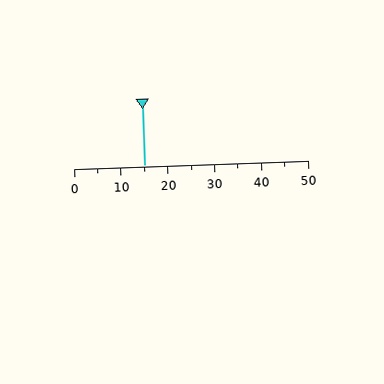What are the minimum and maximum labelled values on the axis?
The axis runs from 0 to 50.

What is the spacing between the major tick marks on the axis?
The major ticks are spaced 10 apart.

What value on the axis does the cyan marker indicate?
The marker indicates approximately 15.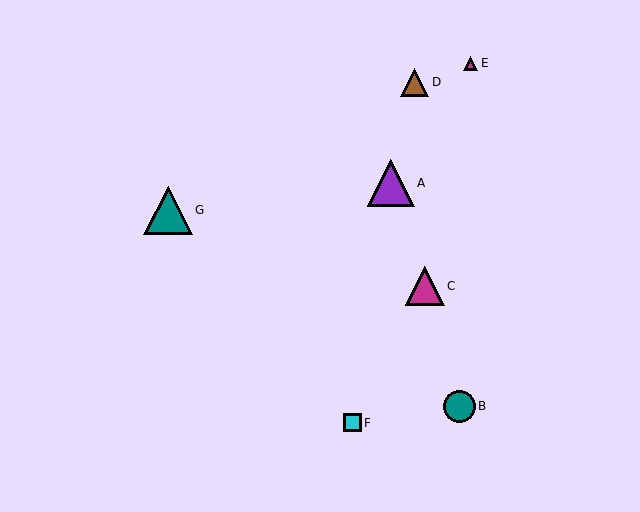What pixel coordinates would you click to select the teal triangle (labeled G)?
Click at (168, 210) to select the teal triangle G.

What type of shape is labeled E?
Shape E is a magenta triangle.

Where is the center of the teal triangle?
The center of the teal triangle is at (168, 210).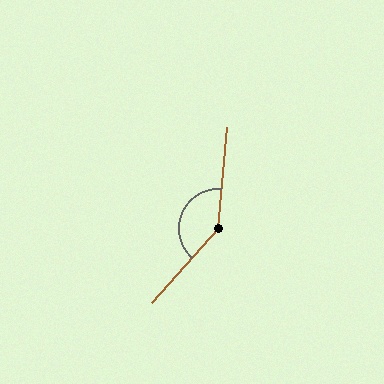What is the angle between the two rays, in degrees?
Approximately 143 degrees.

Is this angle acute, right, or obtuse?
It is obtuse.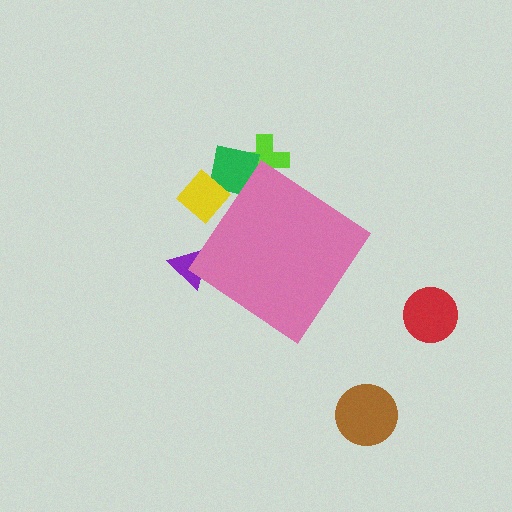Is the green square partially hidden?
Yes, the green square is partially hidden behind the pink diamond.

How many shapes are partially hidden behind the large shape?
4 shapes are partially hidden.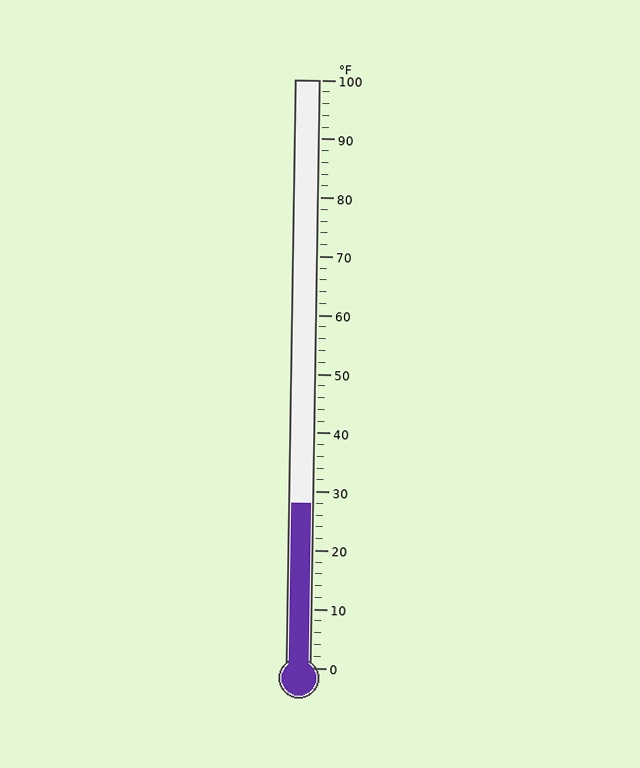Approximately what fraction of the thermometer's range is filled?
The thermometer is filled to approximately 30% of its range.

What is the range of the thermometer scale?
The thermometer scale ranges from 0°F to 100°F.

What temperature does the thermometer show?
The thermometer shows approximately 28°F.